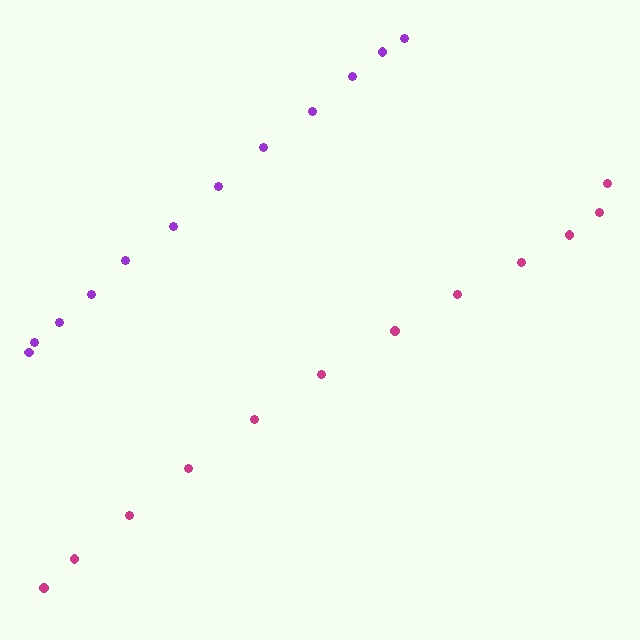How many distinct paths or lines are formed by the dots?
There are 2 distinct paths.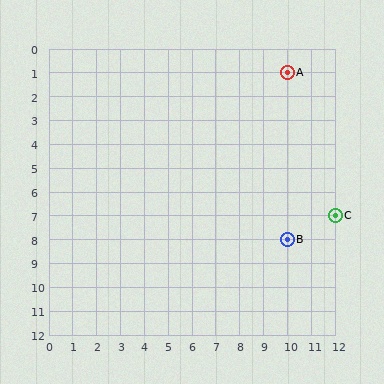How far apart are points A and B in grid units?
Points A and B are 7 rows apart.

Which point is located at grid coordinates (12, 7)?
Point C is at (12, 7).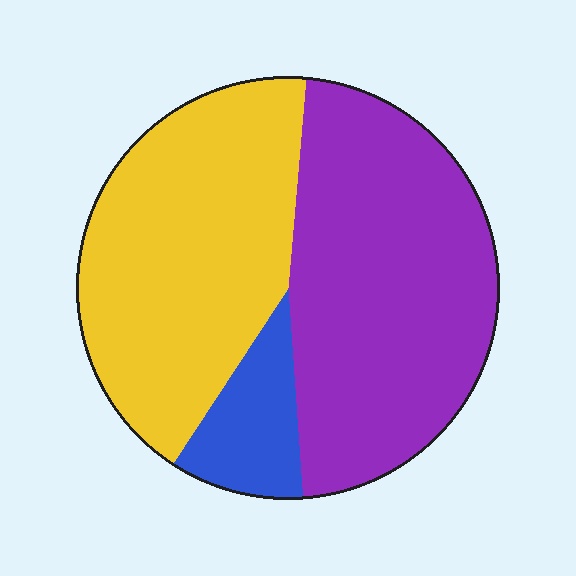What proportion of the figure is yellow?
Yellow takes up about two fifths (2/5) of the figure.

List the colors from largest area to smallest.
From largest to smallest: purple, yellow, blue.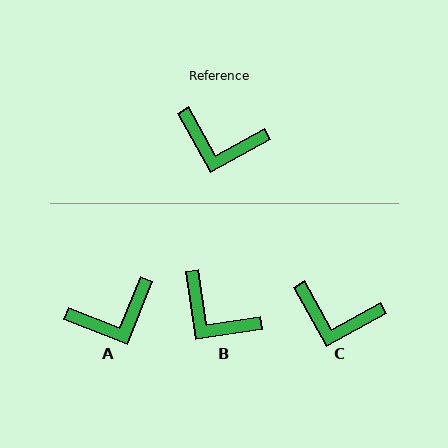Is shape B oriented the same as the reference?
No, it is off by about 21 degrees.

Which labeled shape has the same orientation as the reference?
C.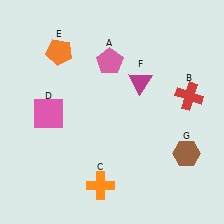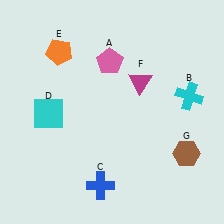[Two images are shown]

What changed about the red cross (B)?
In Image 1, B is red. In Image 2, it changed to cyan.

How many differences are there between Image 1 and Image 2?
There are 3 differences between the two images.